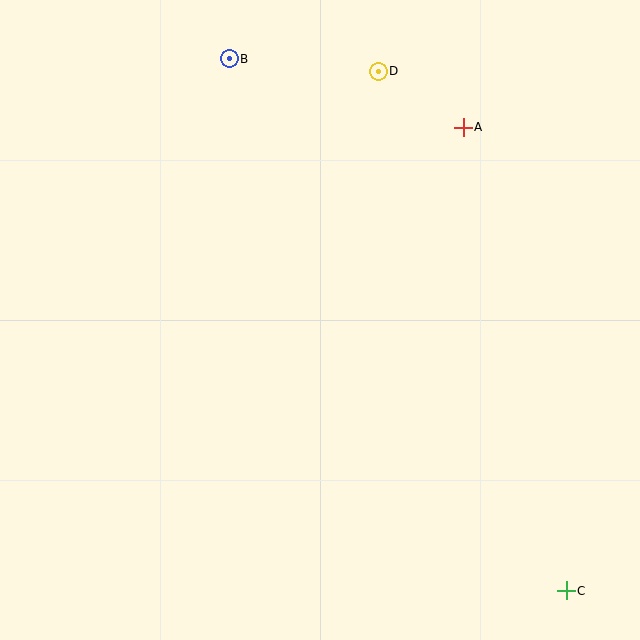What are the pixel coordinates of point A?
Point A is at (463, 127).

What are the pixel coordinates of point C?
Point C is at (566, 591).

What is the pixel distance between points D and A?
The distance between D and A is 102 pixels.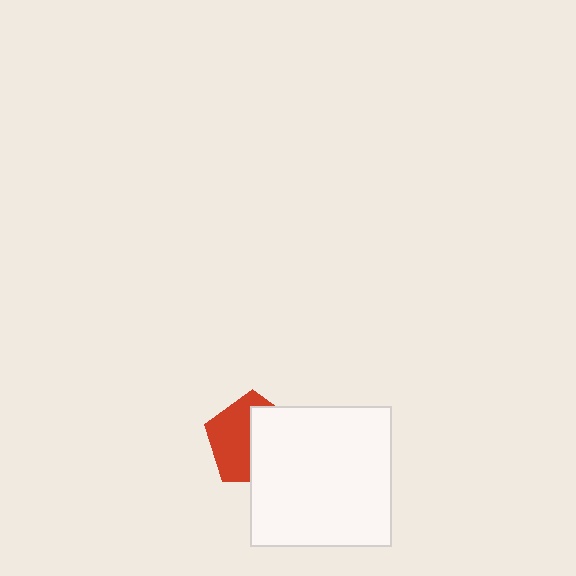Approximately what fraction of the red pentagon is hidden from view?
Roughly 51% of the red pentagon is hidden behind the white square.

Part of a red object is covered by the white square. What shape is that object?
It is a pentagon.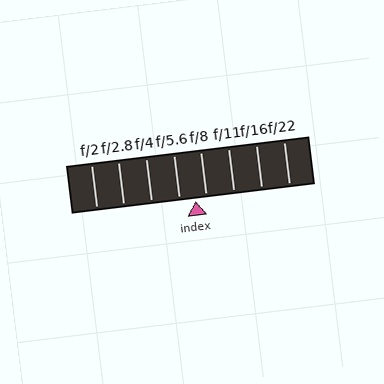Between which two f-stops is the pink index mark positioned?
The index mark is between f/5.6 and f/8.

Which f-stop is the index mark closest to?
The index mark is closest to f/8.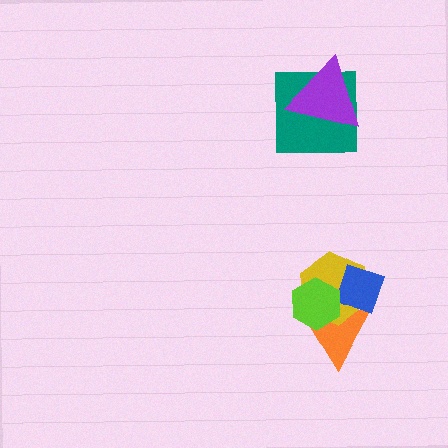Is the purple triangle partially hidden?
No, no other shape covers it.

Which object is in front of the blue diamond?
The lime hexagon is in front of the blue diamond.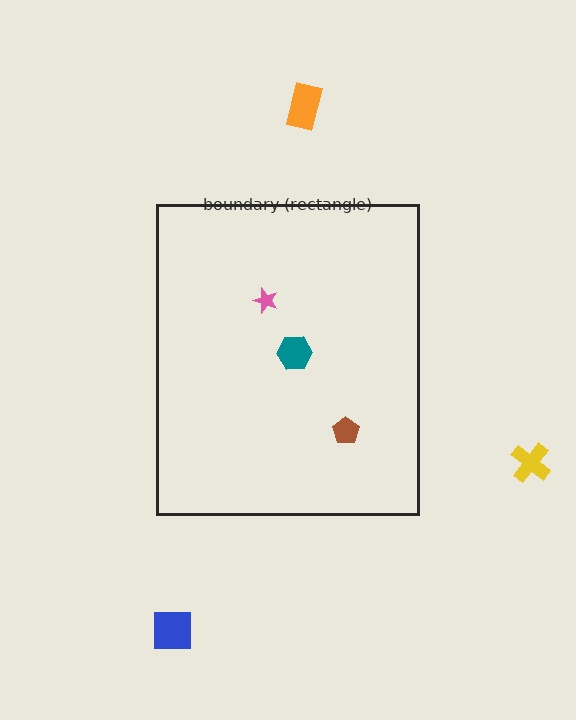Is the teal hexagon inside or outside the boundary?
Inside.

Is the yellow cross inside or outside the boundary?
Outside.